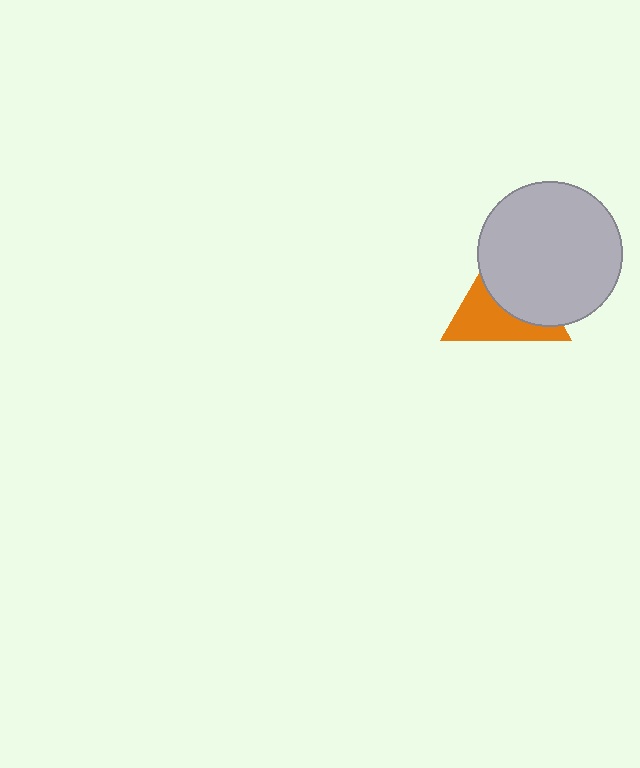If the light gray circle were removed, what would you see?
You would see the complete orange triangle.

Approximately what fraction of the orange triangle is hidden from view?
Roughly 52% of the orange triangle is hidden behind the light gray circle.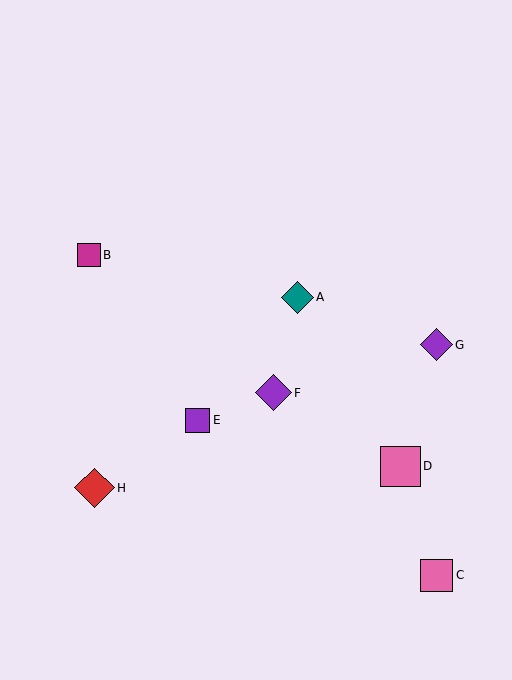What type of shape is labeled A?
Shape A is a teal diamond.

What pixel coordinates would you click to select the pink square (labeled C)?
Click at (437, 575) to select the pink square C.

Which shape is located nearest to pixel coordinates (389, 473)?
The pink square (labeled D) at (400, 466) is nearest to that location.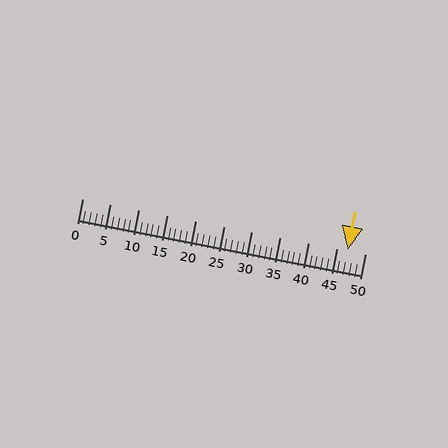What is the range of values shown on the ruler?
The ruler shows values from 0 to 50.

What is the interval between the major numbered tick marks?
The major tick marks are spaced 5 units apart.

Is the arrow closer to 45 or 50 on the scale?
The arrow is closer to 45.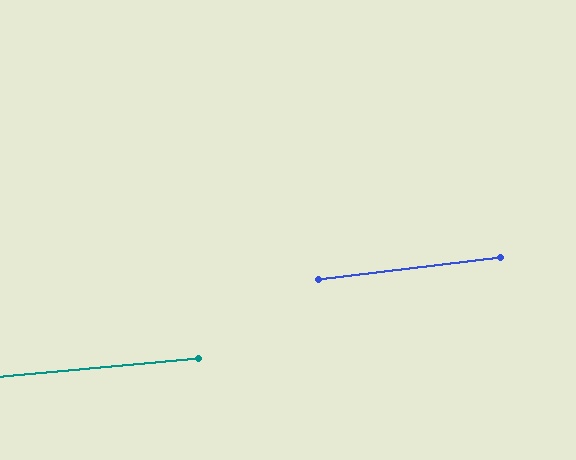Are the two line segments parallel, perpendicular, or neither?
Parallel — their directions differ by only 1.6°.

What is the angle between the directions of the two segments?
Approximately 2 degrees.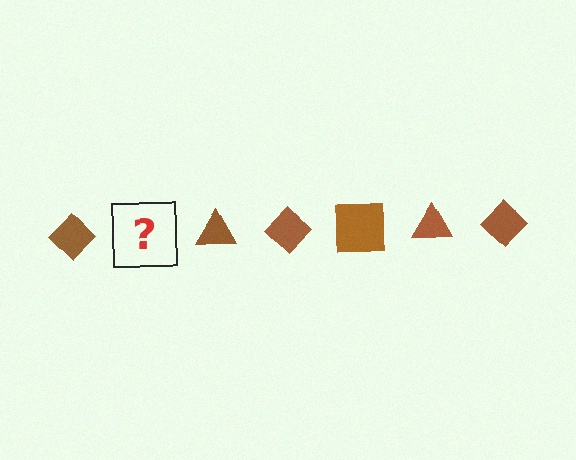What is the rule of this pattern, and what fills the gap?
The rule is that the pattern cycles through diamond, square, triangle shapes in brown. The gap should be filled with a brown square.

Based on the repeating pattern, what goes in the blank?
The blank should be a brown square.